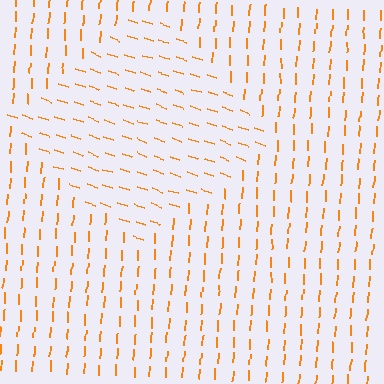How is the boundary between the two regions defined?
The boundary is defined purely by a change in line orientation (approximately 74 degrees difference). All lines are the same color and thickness.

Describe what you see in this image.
The image is filled with small orange line segments. A diamond region in the image has lines oriented differently from the surrounding lines, creating a visible texture boundary.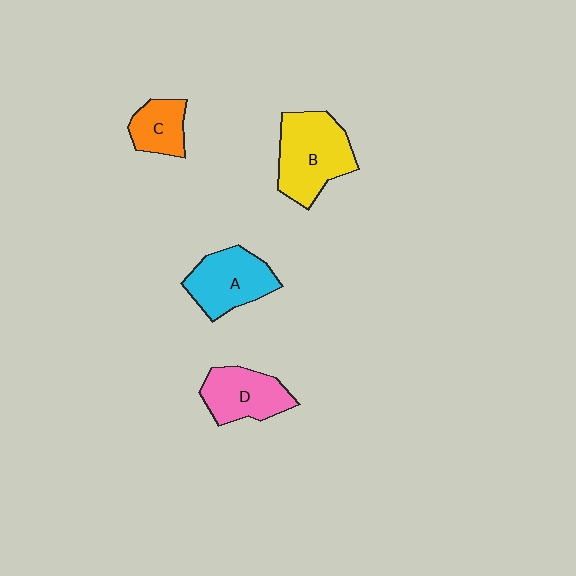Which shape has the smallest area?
Shape C (orange).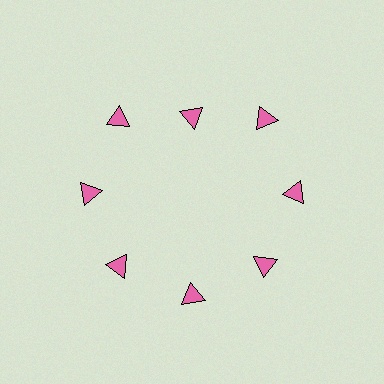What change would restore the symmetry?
The symmetry would be restored by moving it outward, back onto the ring so that all 8 triangles sit at equal angles and equal distance from the center.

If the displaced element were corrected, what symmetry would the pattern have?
It would have 8-fold rotational symmetry — the pattern would map onto itself every 45 degrees.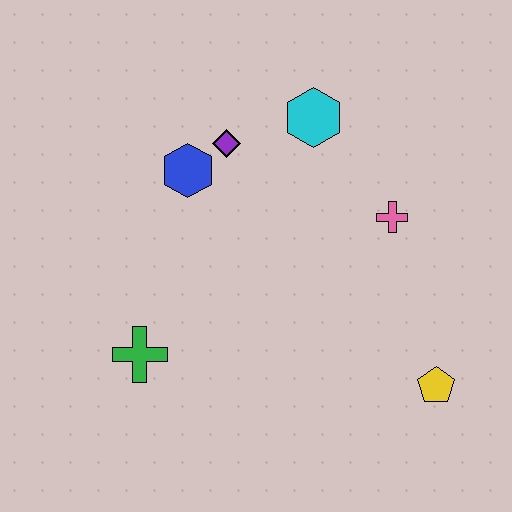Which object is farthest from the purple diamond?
The yellow pentagon is farthest from the purple diamond.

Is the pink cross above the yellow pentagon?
Yes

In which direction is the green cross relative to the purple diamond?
The green cross is below the purple diamond.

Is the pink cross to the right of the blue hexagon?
Yes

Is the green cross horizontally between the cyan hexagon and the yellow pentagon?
No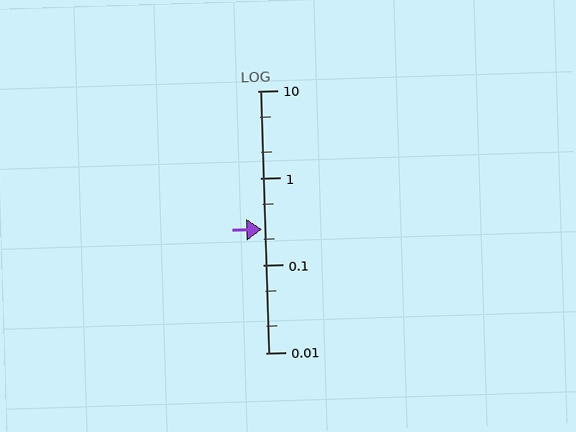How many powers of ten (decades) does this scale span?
The scale spans 3 decades, from 0.01 to 10.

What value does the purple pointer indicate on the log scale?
The pointer indicates approximately 0.26.